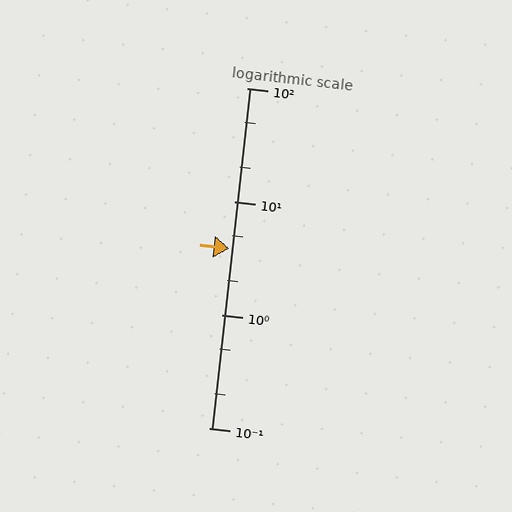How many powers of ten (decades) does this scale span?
The scale spans 3 decades, from 0.1 to 100.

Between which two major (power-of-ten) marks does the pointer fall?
The pointer is between 1 and 10.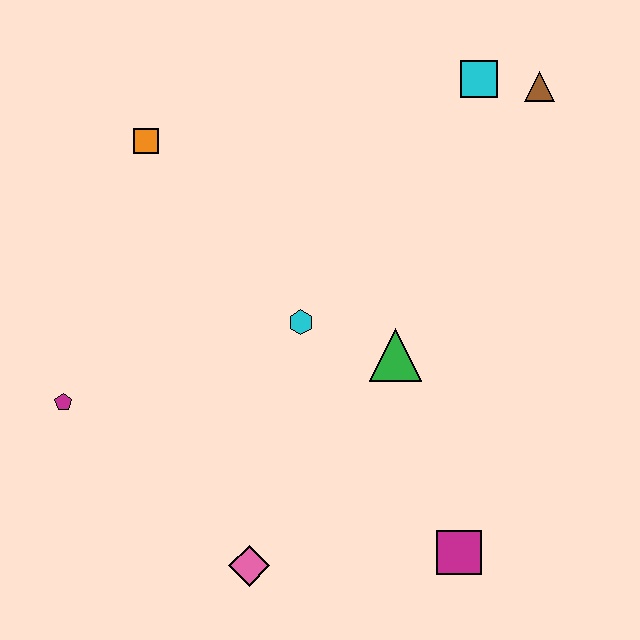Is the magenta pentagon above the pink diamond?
Yes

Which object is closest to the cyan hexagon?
The green triangle is closest to the cyan hexagon.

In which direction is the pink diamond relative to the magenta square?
The pink diamond is to the left of the magenta square.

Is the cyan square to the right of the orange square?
Yes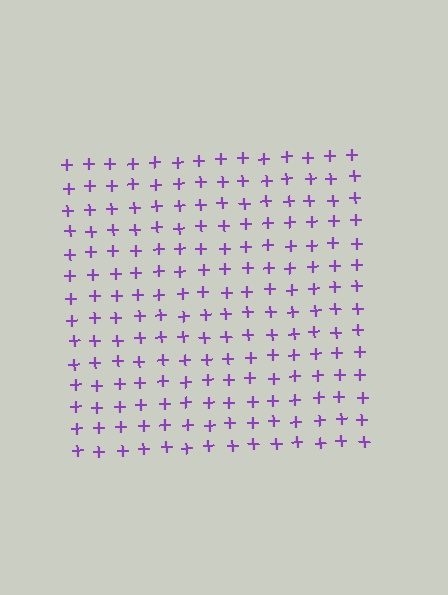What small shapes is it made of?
It is made of small plus signs.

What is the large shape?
The large shape is a square.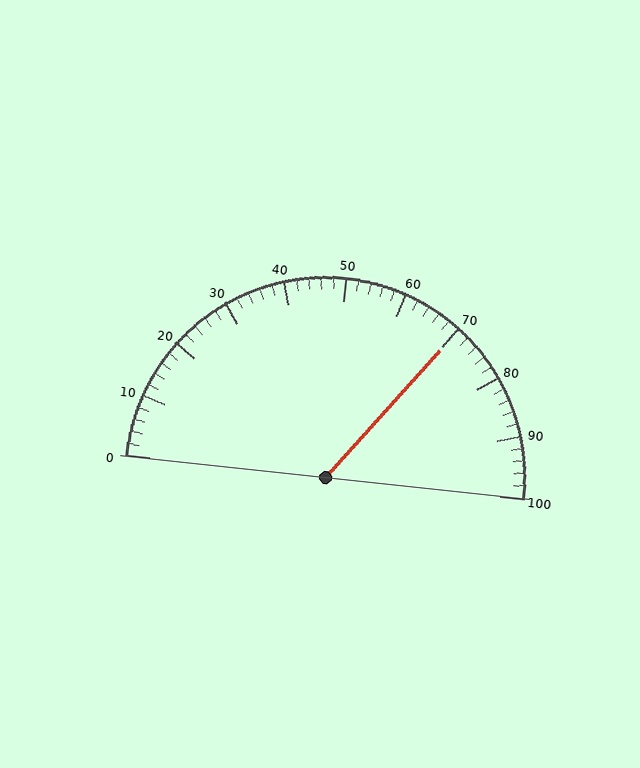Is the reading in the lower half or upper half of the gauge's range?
The reading is in the upper half of the range (0 to 100).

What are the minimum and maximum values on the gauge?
The gauge ranges from 0 to 100.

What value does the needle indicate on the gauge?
The needle indicates approximately 70.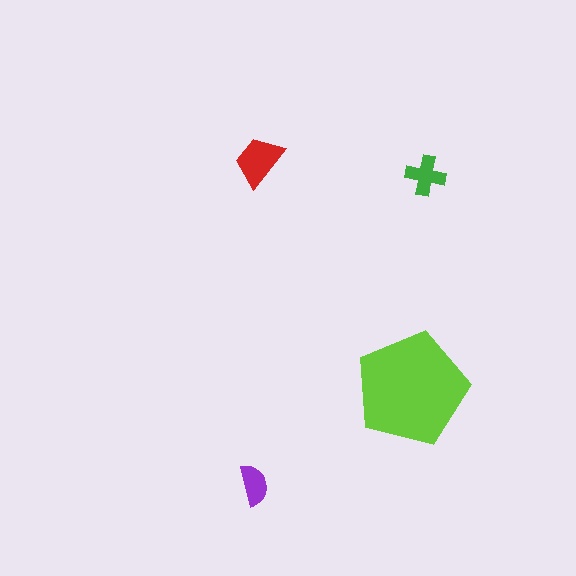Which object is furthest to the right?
The green cross is rightmost.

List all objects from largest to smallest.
The lime pentagon, the red trapezoid, the green cross, the purple semicircle.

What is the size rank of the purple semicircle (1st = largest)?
4th.